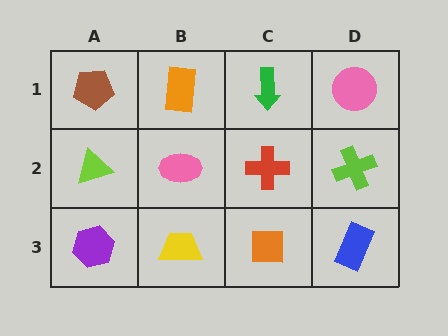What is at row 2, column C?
A red cross.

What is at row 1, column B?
An orange rectangle.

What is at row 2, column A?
A lime triangle.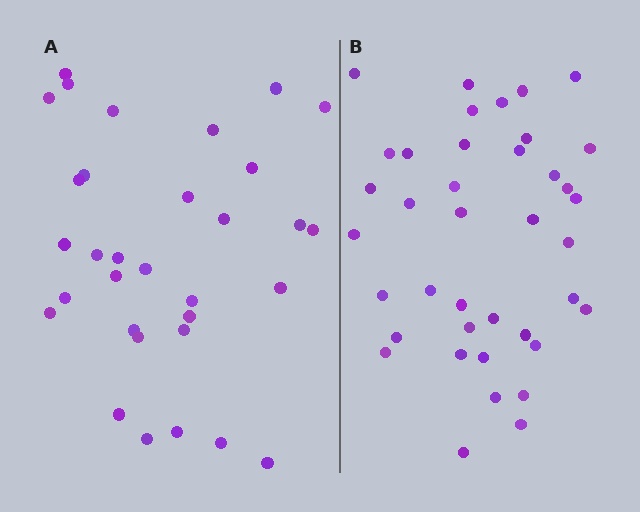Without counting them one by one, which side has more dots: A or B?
Region B (the right region) has more dots.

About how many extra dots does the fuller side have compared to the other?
Region B has roughly 8 or so more dots than region A.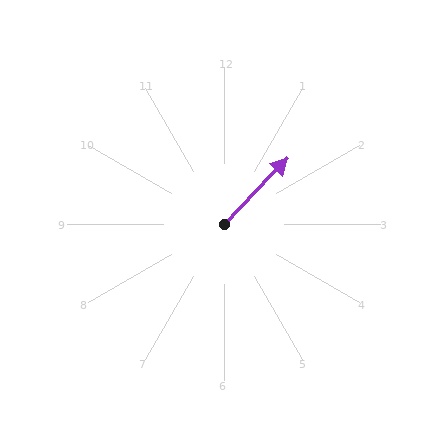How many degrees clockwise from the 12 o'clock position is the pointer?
Approximately 44 degrees.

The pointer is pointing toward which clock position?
Roughly 1 o'clock.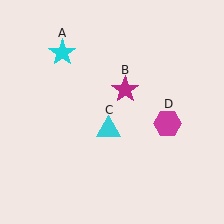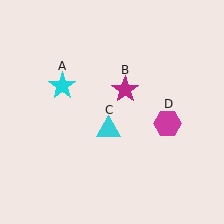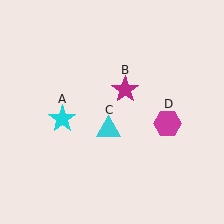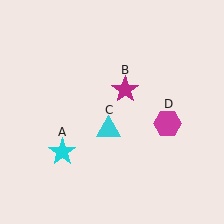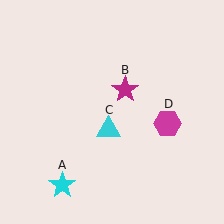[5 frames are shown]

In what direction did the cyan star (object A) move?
The cyan star (object A) moved down.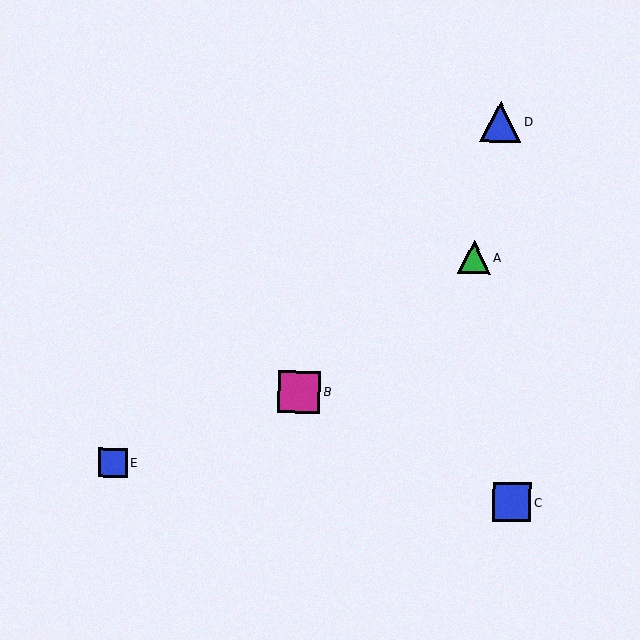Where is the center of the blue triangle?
The center of the blue triangle is at (500, 122).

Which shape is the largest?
The magenta square (labeled B) is the largest.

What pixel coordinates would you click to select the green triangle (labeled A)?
Click at (474, 257) to select the green triangle A.